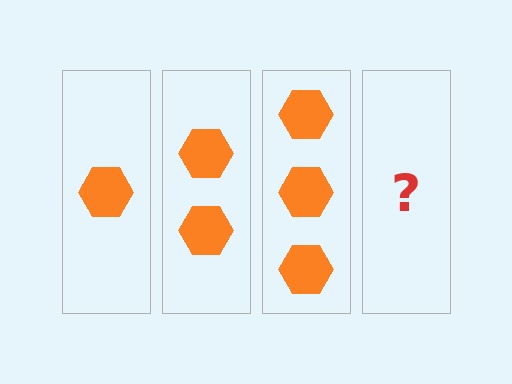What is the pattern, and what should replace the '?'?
The pattern is that each step adds one more hexagon. The '?' should be 4 hexagons.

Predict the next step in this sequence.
The next step is 4 hexagons.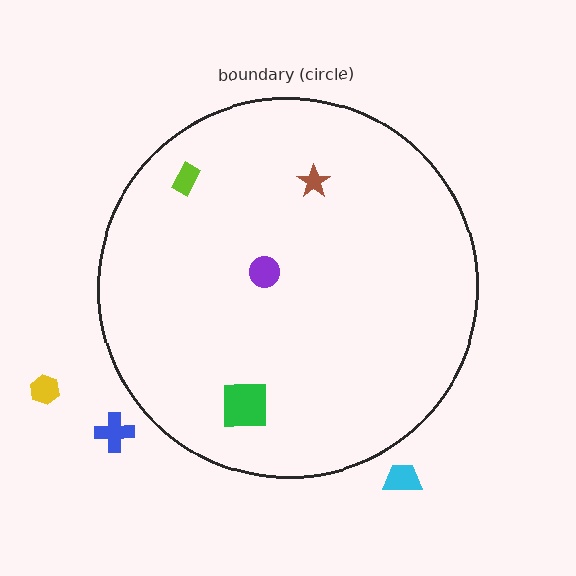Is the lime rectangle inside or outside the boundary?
Inside.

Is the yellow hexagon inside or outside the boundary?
Outside.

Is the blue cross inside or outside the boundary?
Outside.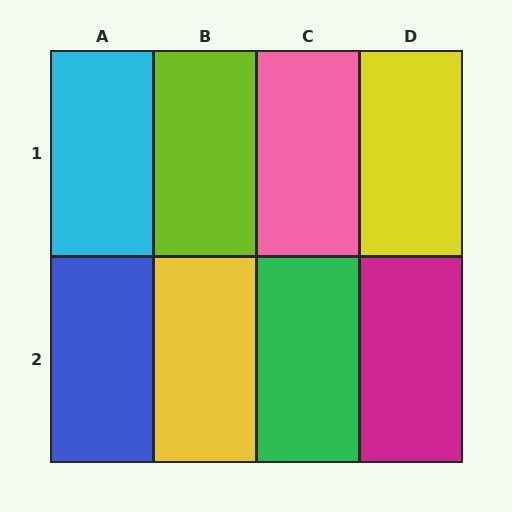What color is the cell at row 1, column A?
Cyan.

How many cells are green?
1 cell is green.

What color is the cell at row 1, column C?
Pink.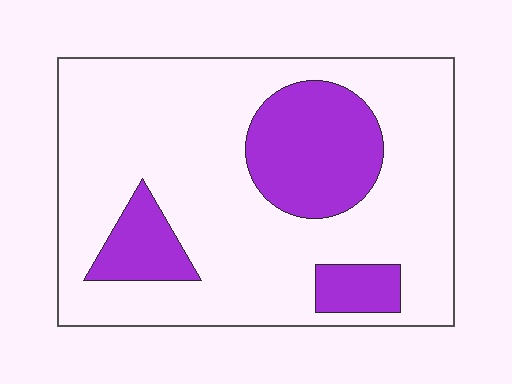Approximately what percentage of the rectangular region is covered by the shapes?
Approximately 25%.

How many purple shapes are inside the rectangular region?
3.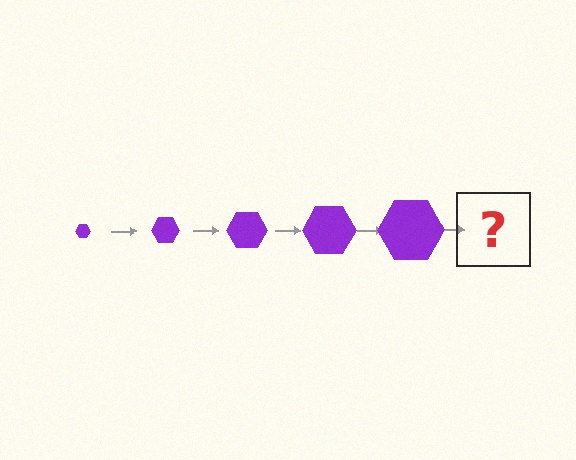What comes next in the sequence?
The next element should be a purple hexagon, larger than the previous one.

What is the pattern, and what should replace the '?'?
The pattern is that the hexagon gets progressively larger each step. The '?' should be a purple hexagon, larger than the previous one.